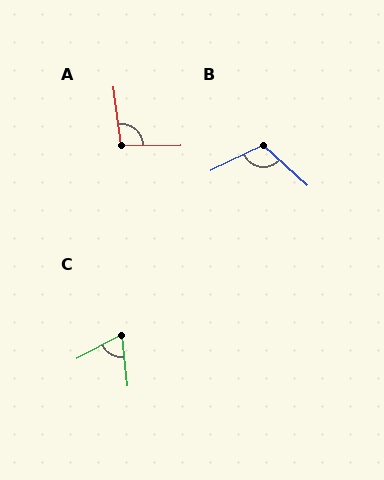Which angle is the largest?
B, at approximately 112 degrees.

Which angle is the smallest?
C, at approximately 69 degrees.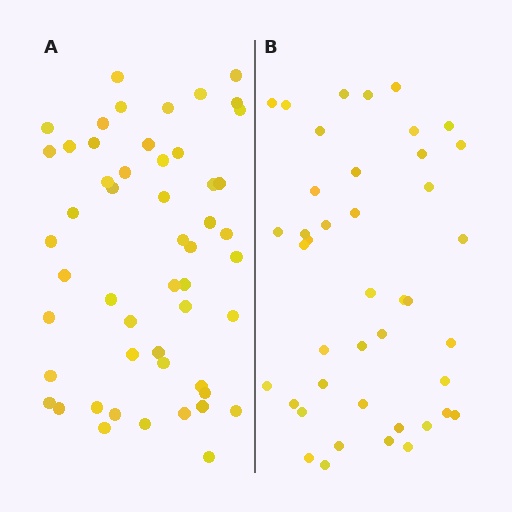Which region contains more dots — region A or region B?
Region A (the left region) has more dots.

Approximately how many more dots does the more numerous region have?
Region A has roughly 10 or so more dots than region B.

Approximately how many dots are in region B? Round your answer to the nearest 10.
About 40 dots. (The exact count is 42, which rounds to 40.)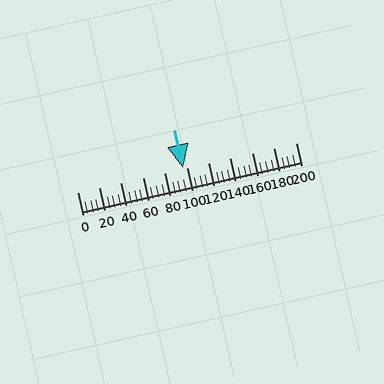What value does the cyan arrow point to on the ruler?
The cyan arrow points to approximately 96.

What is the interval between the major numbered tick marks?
The major tick marks are spaced 20 units apart.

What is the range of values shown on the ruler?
The ruler shows values from 0 to 200.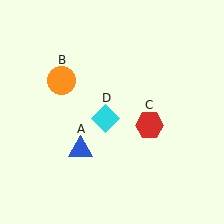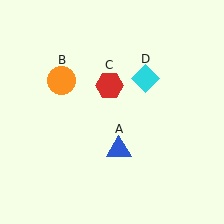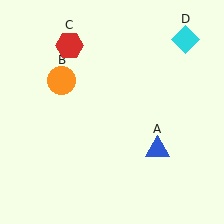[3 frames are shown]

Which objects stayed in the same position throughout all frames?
Orange circle (object B) remained stationary.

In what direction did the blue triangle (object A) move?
The blue triangle (object A) moved right.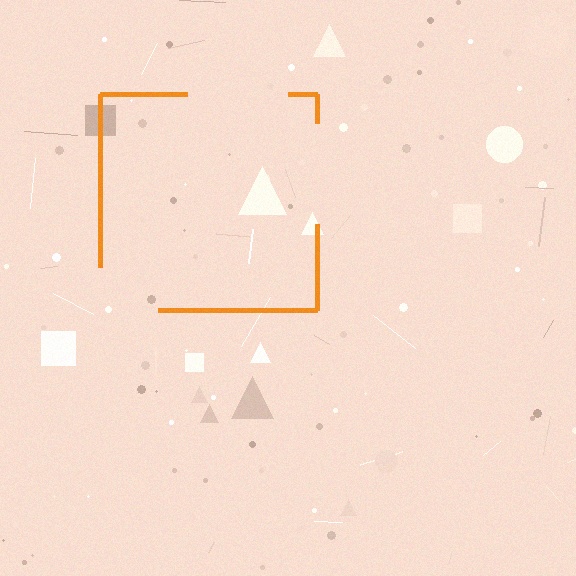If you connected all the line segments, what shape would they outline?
They would outline a square.